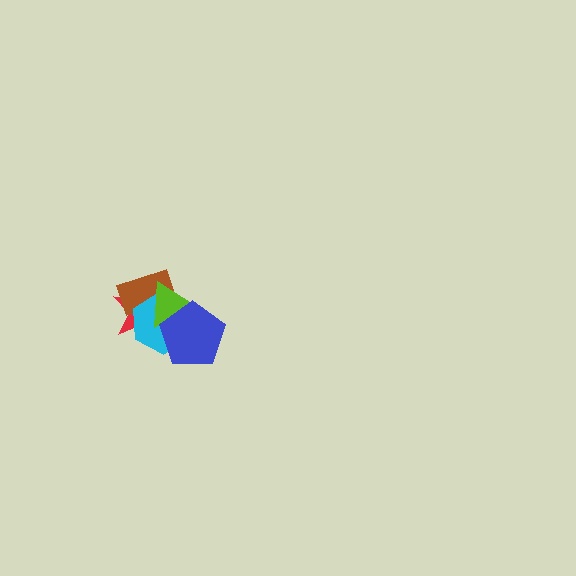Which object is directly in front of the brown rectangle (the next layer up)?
The cyan hexagon is directly in front of the brown rectangle.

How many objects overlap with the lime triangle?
4 objects overlap with the lime triangle.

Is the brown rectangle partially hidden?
Yes, it is partially covered by another shape.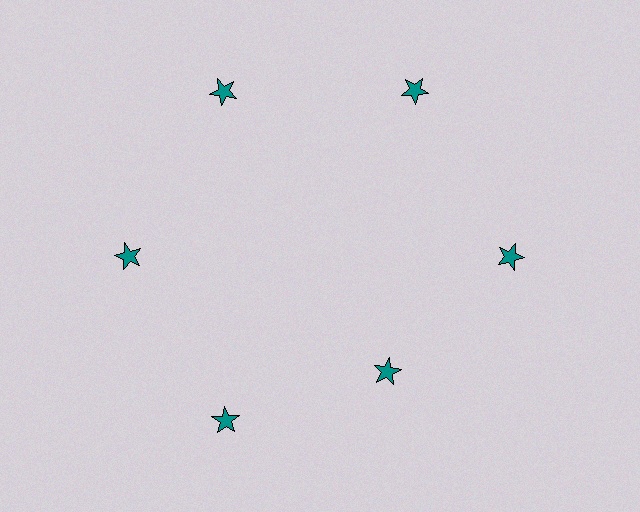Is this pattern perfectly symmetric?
No. The 6 teal stars are arranged in a ring, but one element near the 5 o'clock position is pulled inward toward the center, breaking the 6-fold rotational symmetry.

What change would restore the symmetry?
The symmetry would be restored by moving it outward, back onto the ring so that all 6 stars sit at equal angles and equal distance from the center.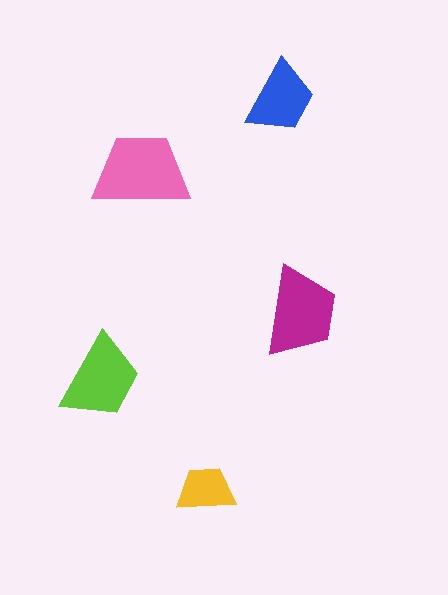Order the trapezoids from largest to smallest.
the pink one, the magenta one, the lime one, the blue one, the yellow one.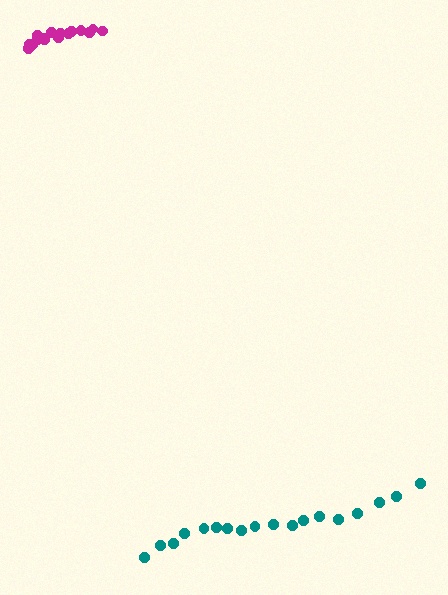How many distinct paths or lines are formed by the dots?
There are 2 distinct paths.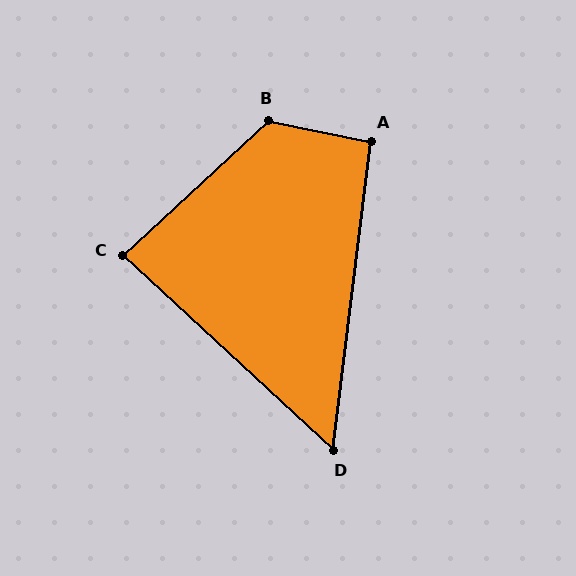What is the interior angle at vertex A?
Approximately 95 degrees (approximately right).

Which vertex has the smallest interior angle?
D, at approximately 54 degrees.